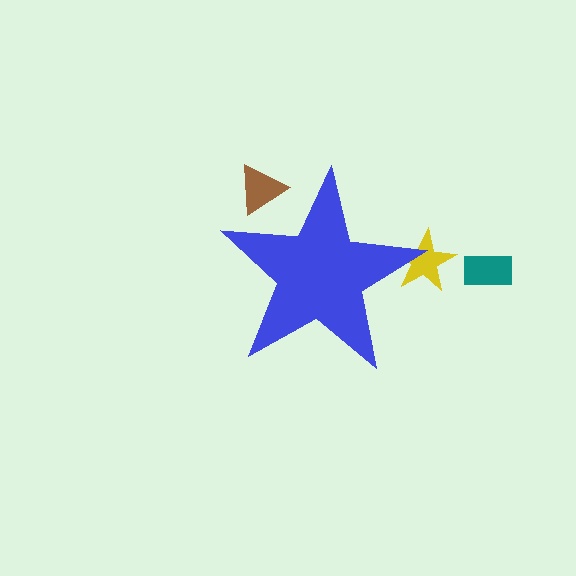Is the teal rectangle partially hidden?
No, the teal rectangle is fully visible.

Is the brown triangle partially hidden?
Yes, the brown triangle is partially hidden behind the blue star.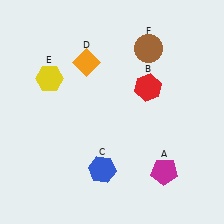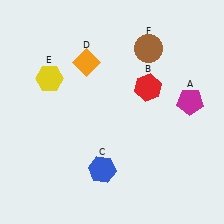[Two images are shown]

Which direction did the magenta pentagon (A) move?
The magenta pentagon (A) moved up.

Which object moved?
The magenta pentagon (A) moved up.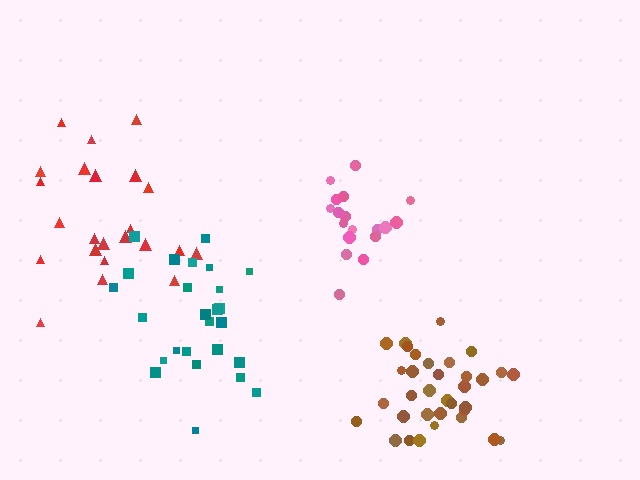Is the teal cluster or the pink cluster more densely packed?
Pink.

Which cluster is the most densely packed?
Brown.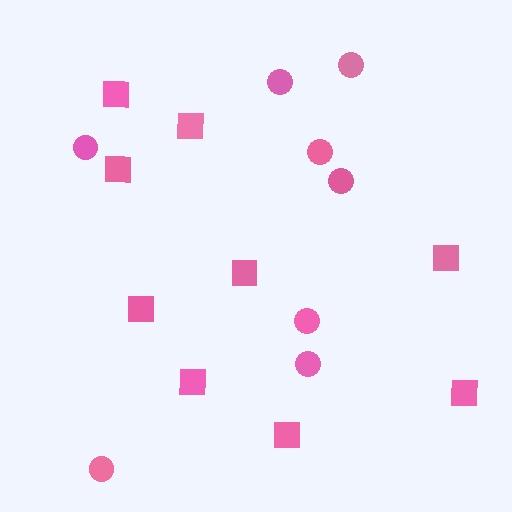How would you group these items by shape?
There are 2 groups: one group of squares (9) and one group of circles (8).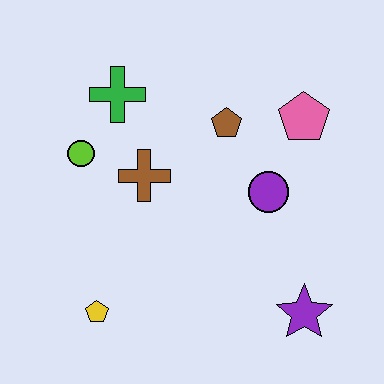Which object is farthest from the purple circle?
The yellow pentagon is farthest from the purple circle.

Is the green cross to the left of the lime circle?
No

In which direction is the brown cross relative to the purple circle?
The brown cross is to the left of the purple circle.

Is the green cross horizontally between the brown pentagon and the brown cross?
No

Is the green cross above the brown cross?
Yes